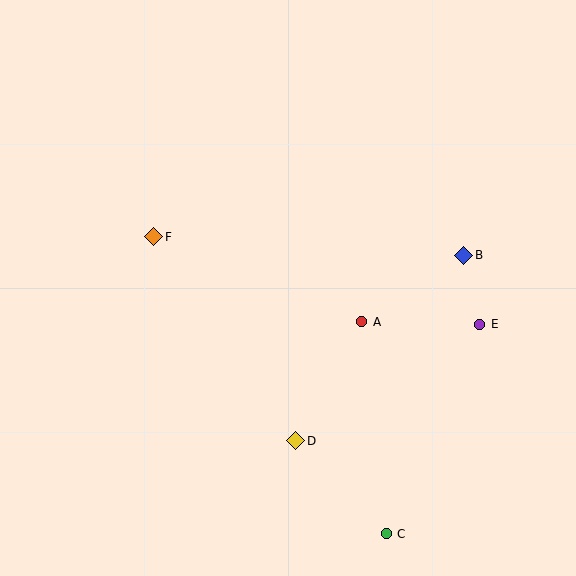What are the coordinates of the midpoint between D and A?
The midpoint between D and A is at (329, 381).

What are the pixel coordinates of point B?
Point B is at (464, 255).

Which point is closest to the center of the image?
Point A at (362, 322) is closest to the center.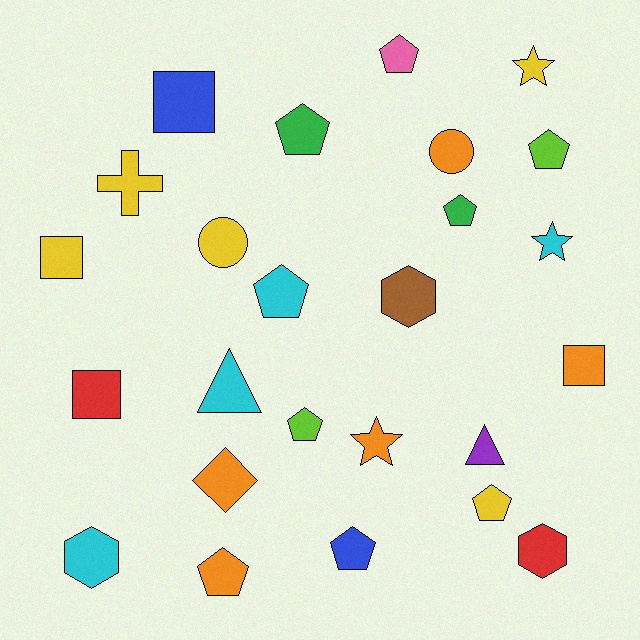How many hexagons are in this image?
There are 3 hexagons.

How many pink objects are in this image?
There is 1 pink object.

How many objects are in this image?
There are 25 objects.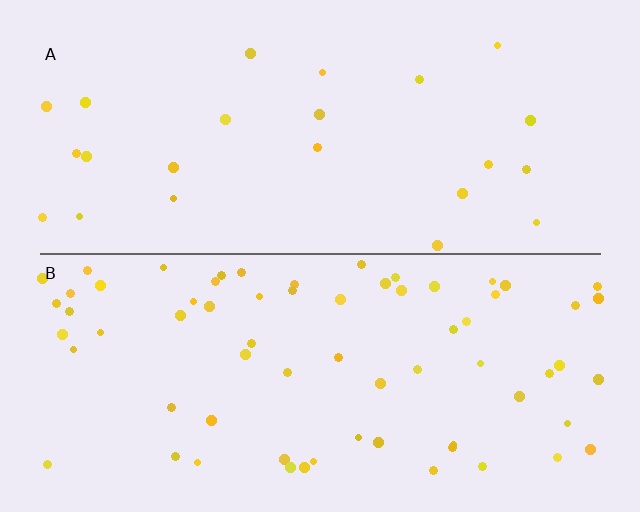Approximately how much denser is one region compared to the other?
Approximately 2.9× — region B over region A.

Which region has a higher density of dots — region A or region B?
B (the bottom).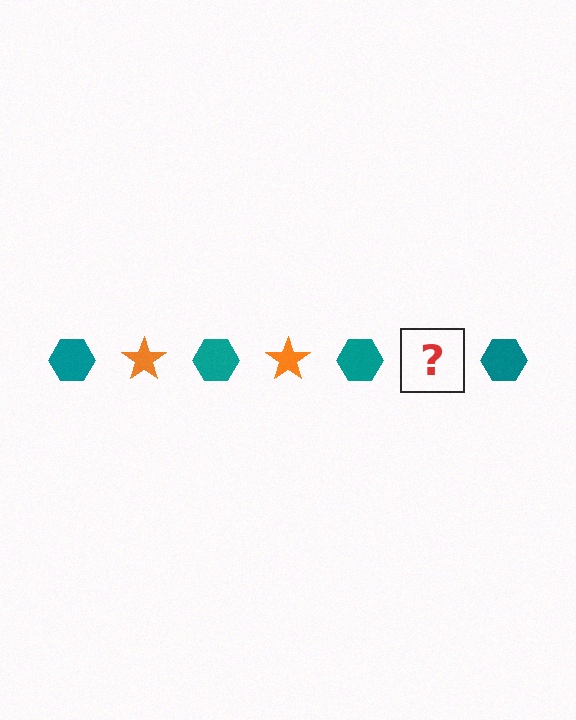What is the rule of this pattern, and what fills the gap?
The rule is that the pattern alternates between teal hexagon and orange star. The gap should be filled with an orange star.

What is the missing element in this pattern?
The missing element is an orange star.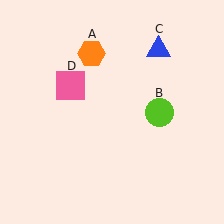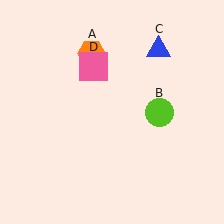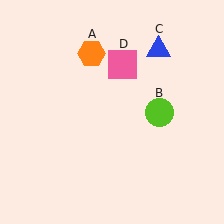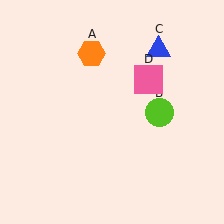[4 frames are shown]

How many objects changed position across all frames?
1 object changed position: pink square (object D).